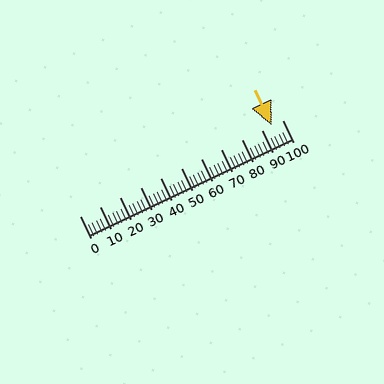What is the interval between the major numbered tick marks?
The major tick marks are spaced 10 units apart.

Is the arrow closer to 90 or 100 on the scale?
The arrow is closer to 100.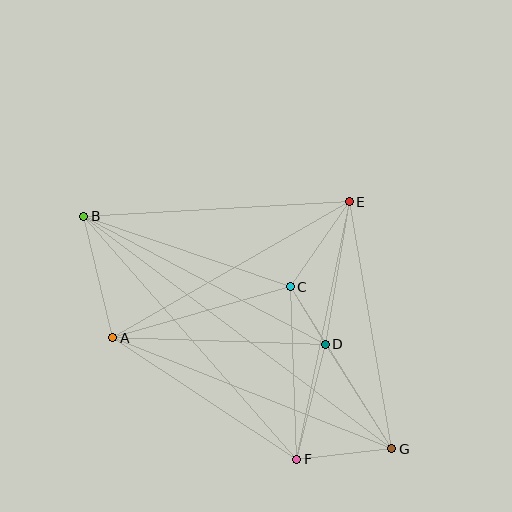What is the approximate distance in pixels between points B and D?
The distance between B and D is approximately 273 pixels.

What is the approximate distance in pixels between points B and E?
The distance between B and E is approximately 266 pixels.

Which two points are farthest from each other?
Points B and G are farthest from each other.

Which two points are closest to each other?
Points C and D are closest to each other.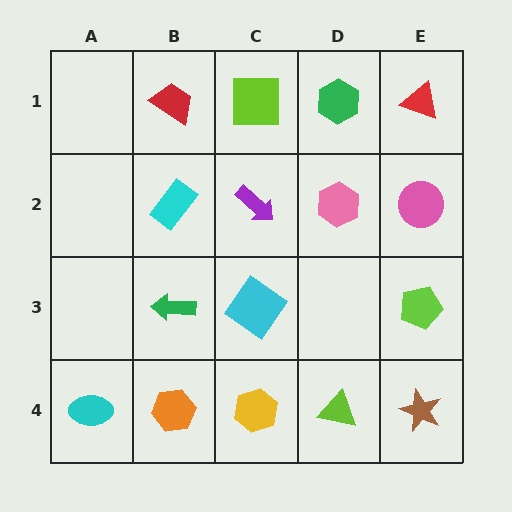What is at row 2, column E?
A pink circle.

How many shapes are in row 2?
4 shapes.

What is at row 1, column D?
A green hexagon.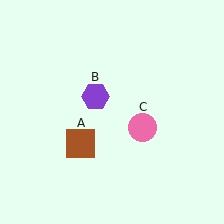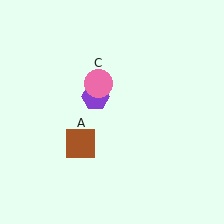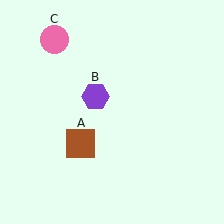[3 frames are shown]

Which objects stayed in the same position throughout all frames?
Brown square (object A) and purple hexagon (object B) remained stationary.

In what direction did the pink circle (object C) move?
The pink circle (object C) moved up and to the left.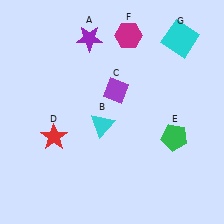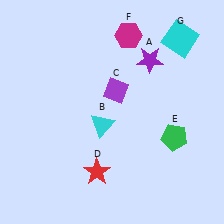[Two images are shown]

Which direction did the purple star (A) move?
The purple star (A) moved right.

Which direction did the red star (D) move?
The red star (D) moved right.